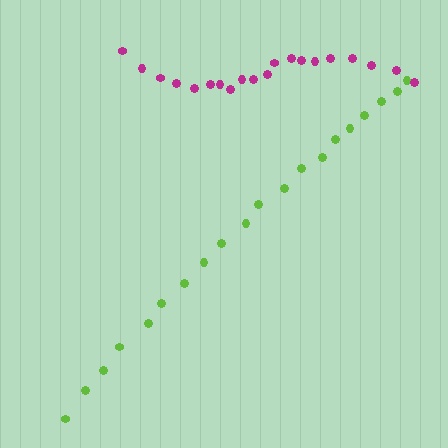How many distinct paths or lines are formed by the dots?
There are 2 distinct paths.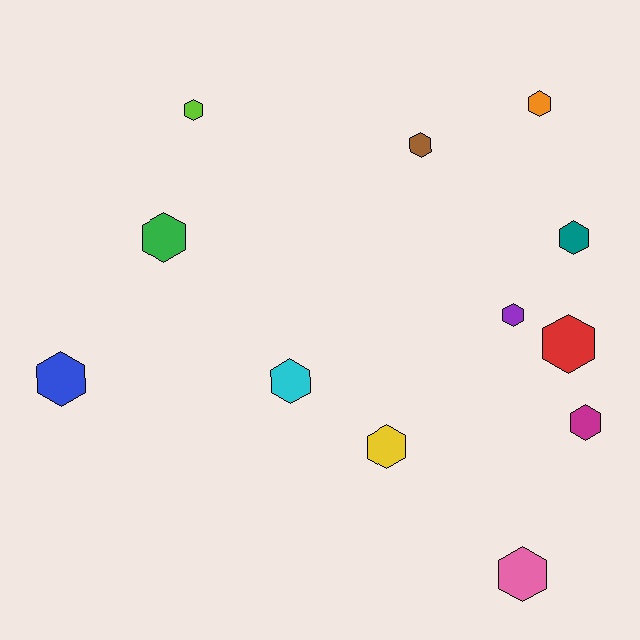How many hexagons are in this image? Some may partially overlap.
There are 12 hexagons.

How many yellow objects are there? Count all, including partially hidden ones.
There is 1 yellow object.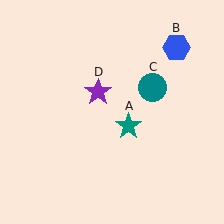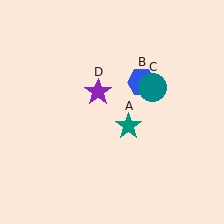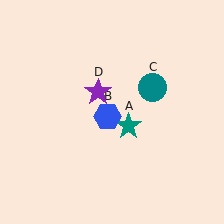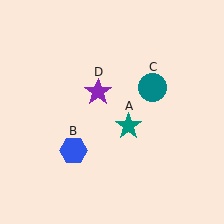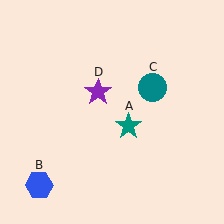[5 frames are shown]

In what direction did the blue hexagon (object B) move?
The blue hexagon (object B) moved down and to the left.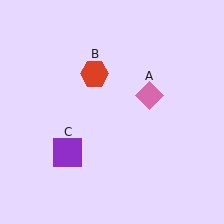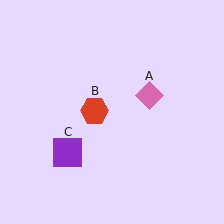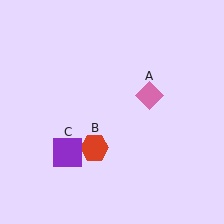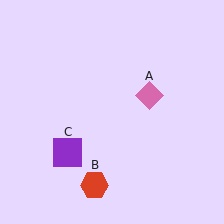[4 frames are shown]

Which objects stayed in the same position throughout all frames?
Pink diamond (object A) and purple square (object C) remained stationary.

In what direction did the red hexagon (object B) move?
The red hexagon (object B) moved down.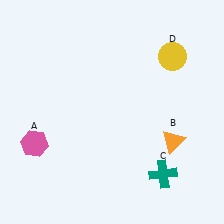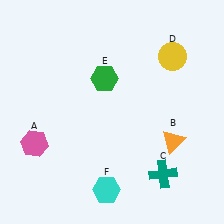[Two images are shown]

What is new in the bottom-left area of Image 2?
A cyan hexagon (F) was added in the bottom-left area of Image 2.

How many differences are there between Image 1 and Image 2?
There are 2 differences between the two images.